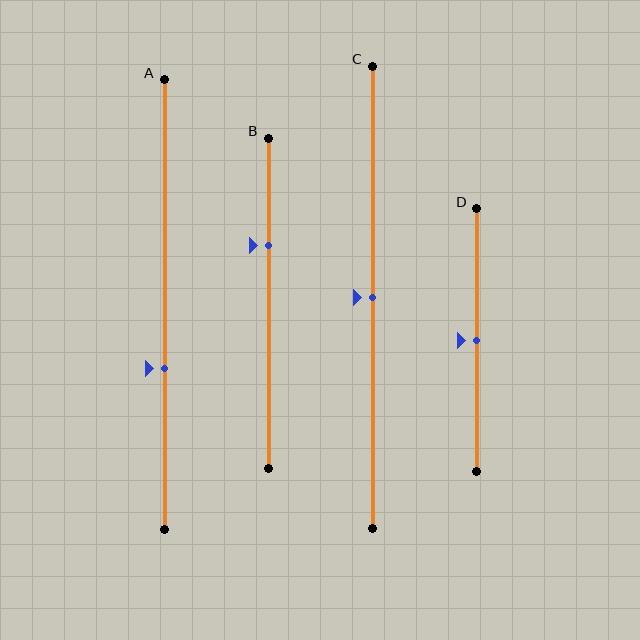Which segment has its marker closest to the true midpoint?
Segment C has its marker closest to the true midpoint.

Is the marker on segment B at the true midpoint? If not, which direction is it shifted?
No, the marker on segment B is shifted upward by about 18% of the segment length.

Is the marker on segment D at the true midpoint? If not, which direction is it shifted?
Yes, the marker on segment D is at the true midpoint.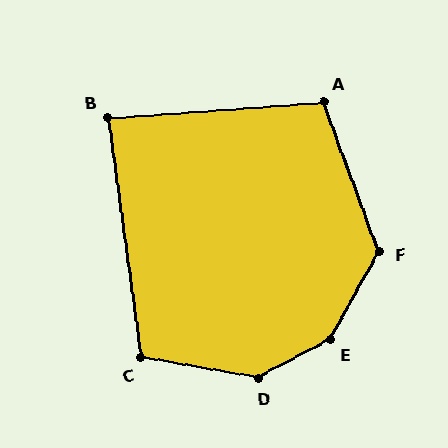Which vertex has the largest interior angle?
E, at approximately 146 degrees.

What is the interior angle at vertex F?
Approximately 131 degrees (obtuse).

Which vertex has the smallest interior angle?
B, at approximately 86 degrees.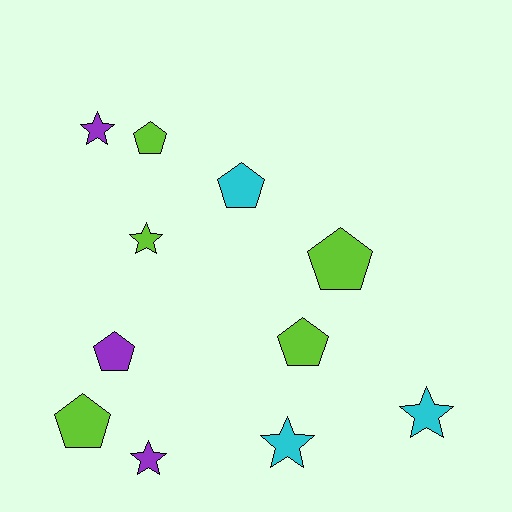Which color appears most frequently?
Lime, with 5 objects.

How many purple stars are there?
There are 2 purple stars.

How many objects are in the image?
There are 11 objects.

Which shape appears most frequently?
Pentagon, with 6 objects.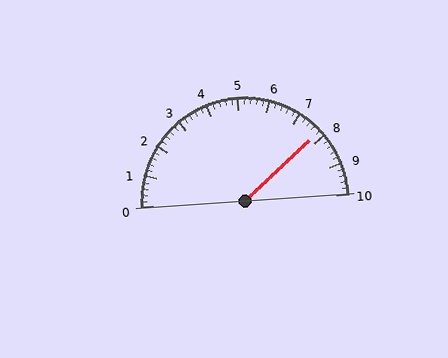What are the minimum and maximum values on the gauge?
The gauge ranges from 0 to 10.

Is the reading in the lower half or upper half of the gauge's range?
The reading is in the upper half of the range (0 to 10).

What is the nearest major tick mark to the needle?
The nearest major tick mark is 8.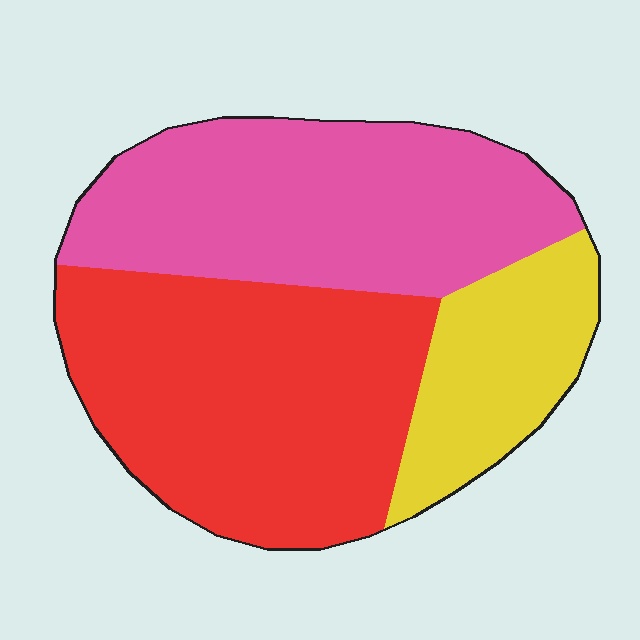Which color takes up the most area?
Red, at roughly 45%.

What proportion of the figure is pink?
Pink takes up about three eighths (3/8) of the figure.